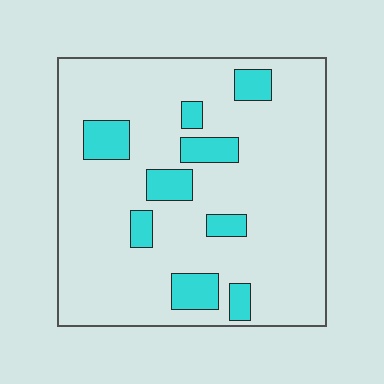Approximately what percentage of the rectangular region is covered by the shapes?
Approximately 15%.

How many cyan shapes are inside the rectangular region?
9.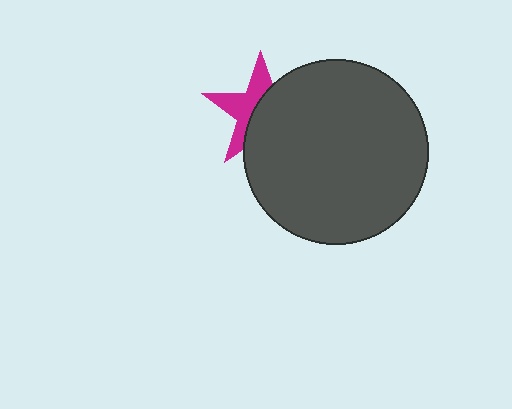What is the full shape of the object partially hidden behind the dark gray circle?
The partially hidden object is a magenta star.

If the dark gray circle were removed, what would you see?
You would see the complete magenta star.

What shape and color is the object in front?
The object in front is a dark gray circle.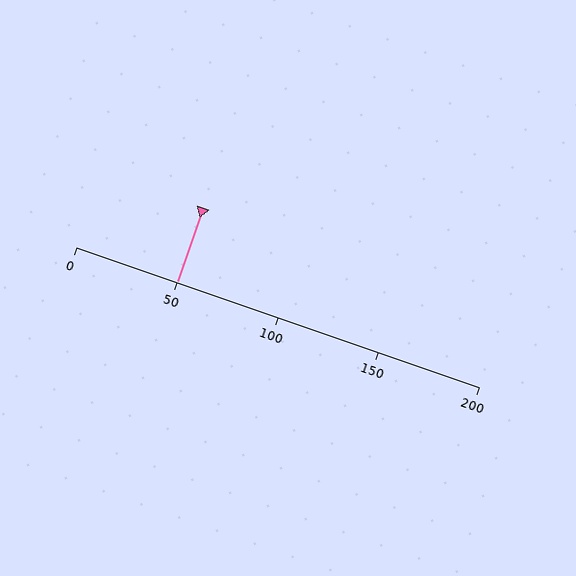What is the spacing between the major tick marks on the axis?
The major ticks are spaced 50 apart.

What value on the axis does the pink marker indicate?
The marker indicates approximately 50.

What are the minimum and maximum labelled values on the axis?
The axis runs from 0 to 200.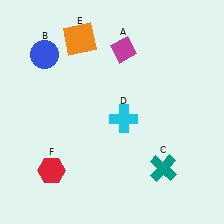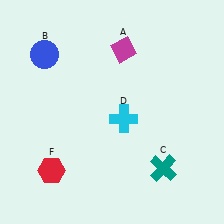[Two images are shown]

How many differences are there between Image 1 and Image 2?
There is 1 difference between the two images.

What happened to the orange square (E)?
The orange square (E) was removed in Image 2. It was in the top-left area of Image 1.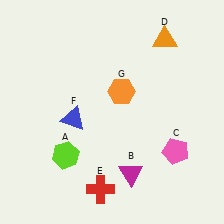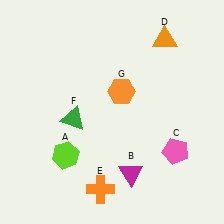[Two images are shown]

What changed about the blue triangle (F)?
In Image 1, F is blue. In Image 2, it changed to green.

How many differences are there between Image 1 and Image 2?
There are 2 differences between the two images.